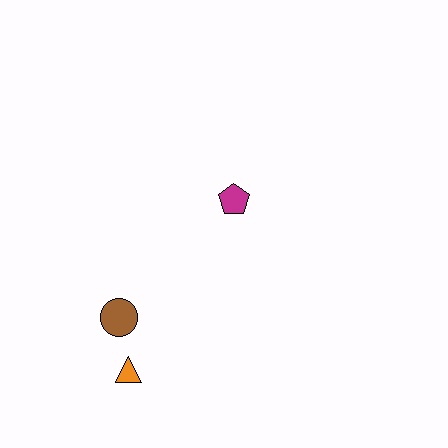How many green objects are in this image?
There are no green objects.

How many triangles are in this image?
There is 1 triangle.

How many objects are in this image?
There are 3 objects.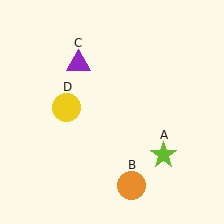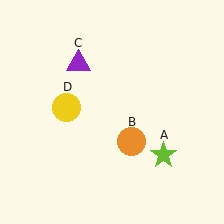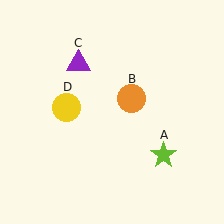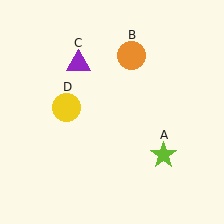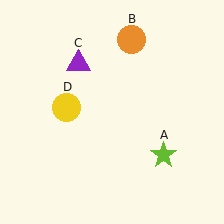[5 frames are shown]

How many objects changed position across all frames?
1 object changed position: orange circle (object B).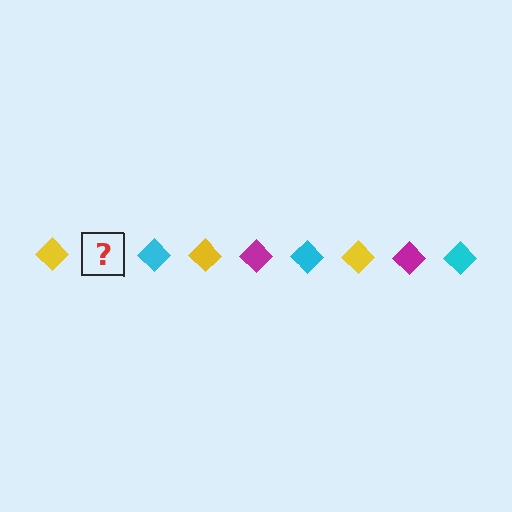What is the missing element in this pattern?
The missing element is a magenta diamond.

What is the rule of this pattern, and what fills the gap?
The rule is that the pattern cycles through yellow, magenta, cyan diamonds. The gap should be filled with a magenta diamond.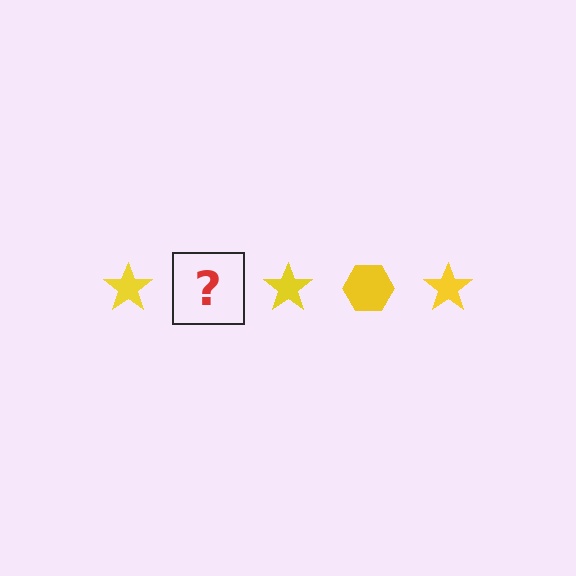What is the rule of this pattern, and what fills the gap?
The rule is that the pattern cycles through star, hexagon shapes in yellow. The gap should be filled with a yellow hexagon.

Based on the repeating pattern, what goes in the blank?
The blank should be a yellow hexagon.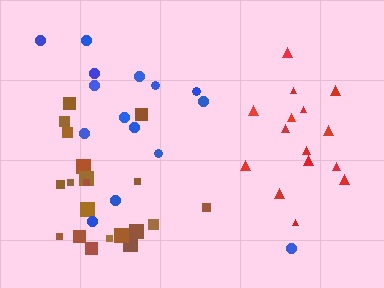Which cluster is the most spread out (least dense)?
Blue.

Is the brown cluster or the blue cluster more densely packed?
Brown.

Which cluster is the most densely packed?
Red.